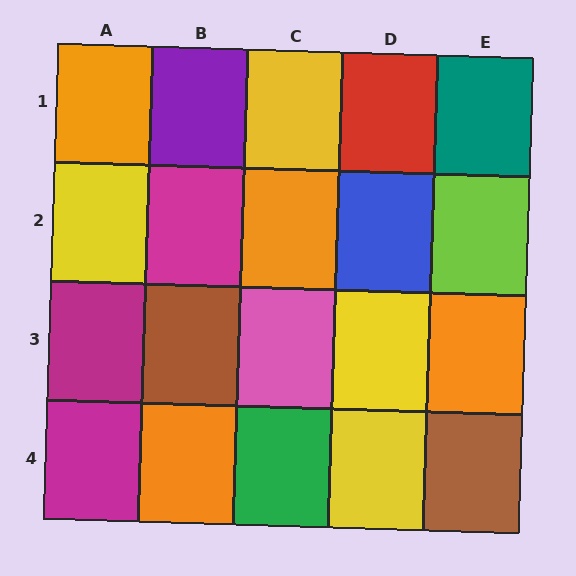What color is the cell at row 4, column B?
Orange.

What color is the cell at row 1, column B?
Purple.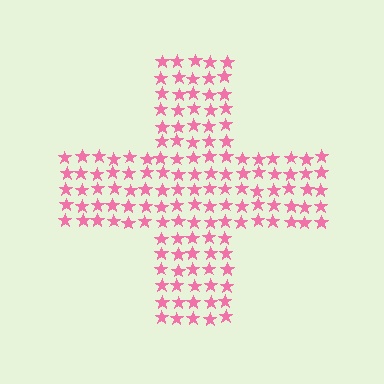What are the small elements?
The small elements are stars.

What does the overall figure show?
The overall figure shows a cross.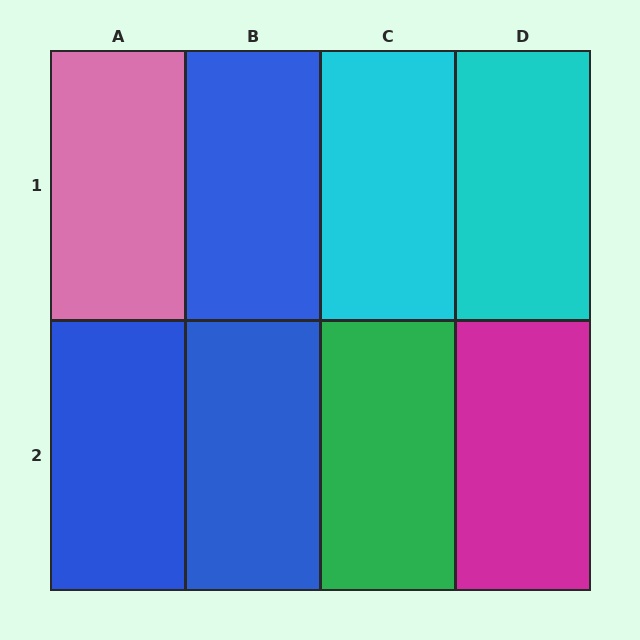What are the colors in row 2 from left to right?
Blue, blue, green, magenta.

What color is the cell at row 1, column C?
Cyan.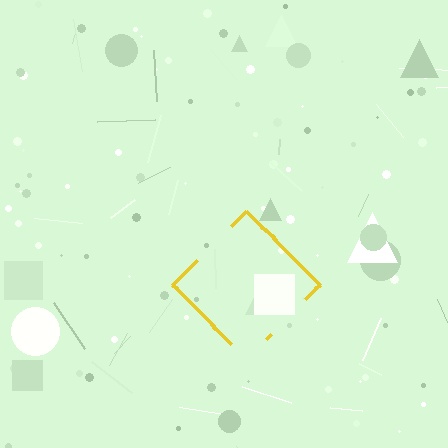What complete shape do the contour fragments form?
The contour fragments form a diamond.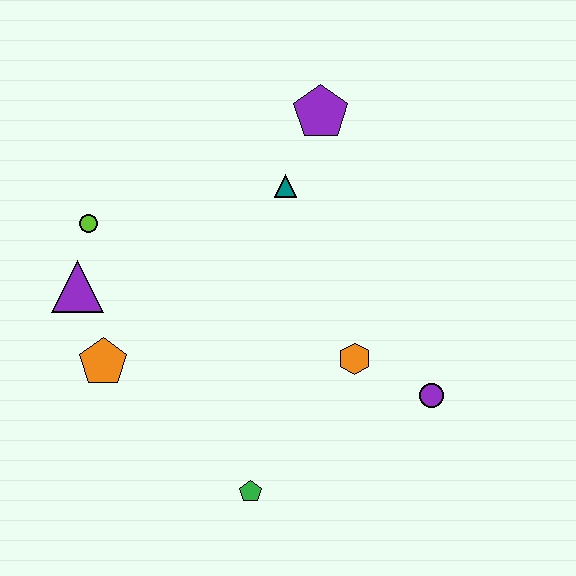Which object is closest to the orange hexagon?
The purple circle is closest to the orange hexagon.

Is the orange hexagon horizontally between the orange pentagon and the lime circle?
No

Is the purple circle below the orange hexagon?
Yes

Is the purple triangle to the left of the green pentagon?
Yes